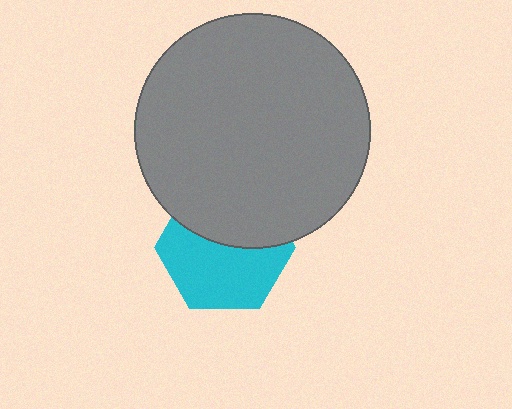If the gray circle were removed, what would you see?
You would see the complete cyan hexagon.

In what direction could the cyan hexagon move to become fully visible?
The cyan hexagon could move down. That would shift it out from behind the gray circle entirely.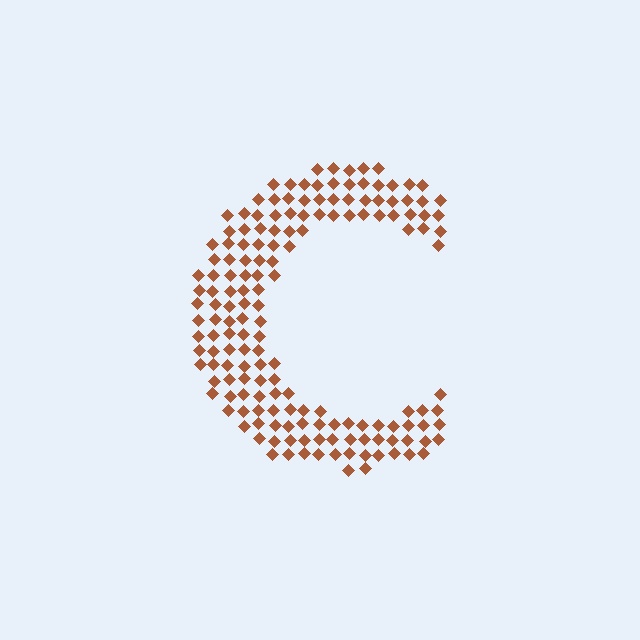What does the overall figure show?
The overall figure shows the letter C.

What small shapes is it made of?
It is made of small diamonds.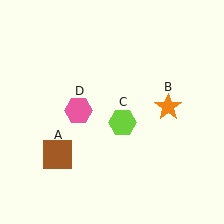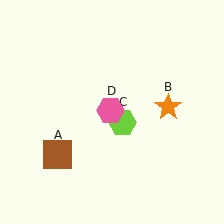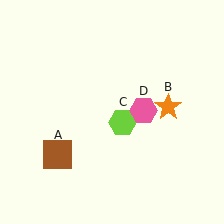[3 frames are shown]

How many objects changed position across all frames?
1 object changed position: pink hexagon (object D).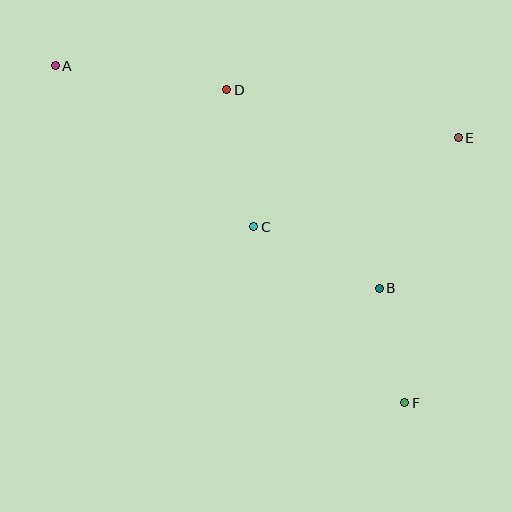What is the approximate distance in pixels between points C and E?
The distance between C and E is approximately 223 pixels.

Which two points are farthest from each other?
Points A and F are farthest from each other.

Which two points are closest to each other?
Points B and F are closest to each other.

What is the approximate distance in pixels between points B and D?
The distance between B and D is approximately 250 pixels.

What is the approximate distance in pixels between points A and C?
The distance between A and C is approximately 256 pixels.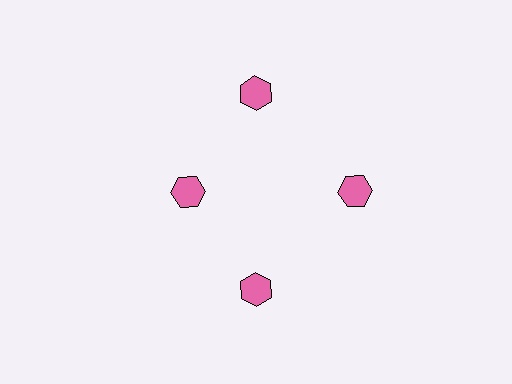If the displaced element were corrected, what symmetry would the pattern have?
It would have 4-fold rotational symmetry — the pattern would map onto itself every 90 degrees.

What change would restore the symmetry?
The symmetry would be restored by moving it outward, back onto the ring so that all 4 hexagons sit at equal angles and equal distance from the center.